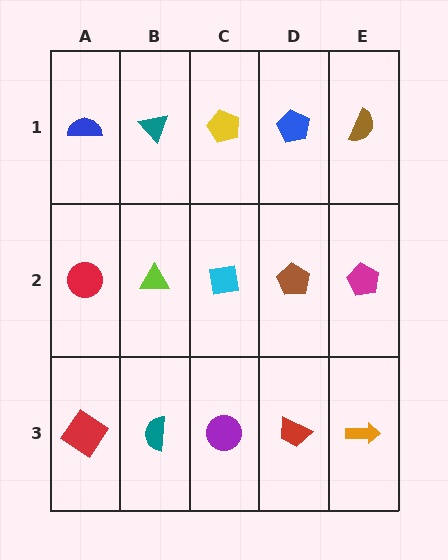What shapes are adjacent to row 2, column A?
A blue semicircle (row 1, column A), a red diamond (row 3, column A), a lime triangle (row 2, column B).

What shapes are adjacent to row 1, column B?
A lime triangle (row 2, column B), a blue semicircle (row 1, column A), a yellow pentagon (row 1, column C).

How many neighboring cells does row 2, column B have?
4.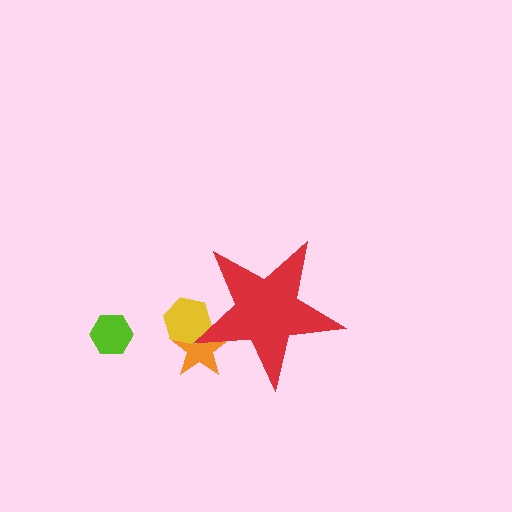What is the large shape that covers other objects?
A red star.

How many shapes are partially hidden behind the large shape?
2 shapes are partially hidden.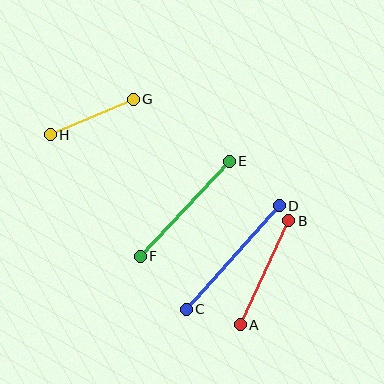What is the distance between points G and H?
The distance is approximately 90 pixels.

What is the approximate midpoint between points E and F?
The midpoint is at approximately (185, 209) pixels.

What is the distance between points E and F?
The distance is approximately 130 pixels.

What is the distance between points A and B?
The distance is approximately 115 pixels.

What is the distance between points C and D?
The distance is approximately 139 pixels.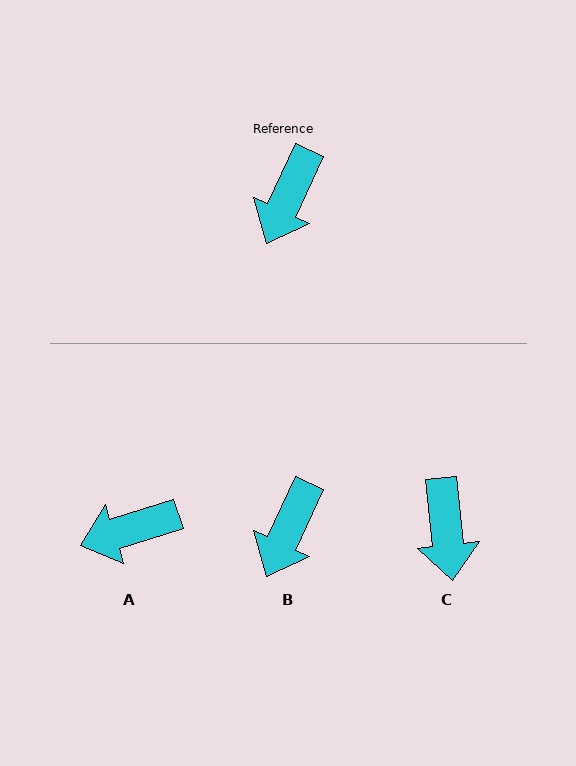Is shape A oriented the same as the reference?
No, it is off by about 47 degrees.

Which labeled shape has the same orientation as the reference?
B.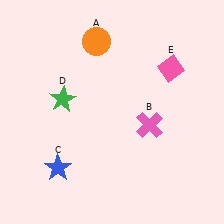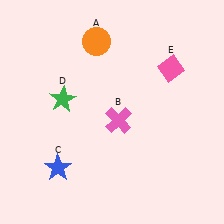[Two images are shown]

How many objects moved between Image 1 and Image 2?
1 object moved between the two images.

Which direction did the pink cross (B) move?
The pink cross (B) moved left.